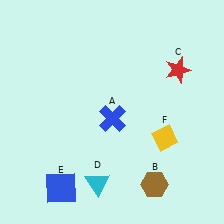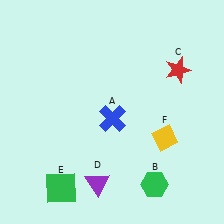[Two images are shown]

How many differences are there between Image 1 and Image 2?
There are 3 differences between the two images.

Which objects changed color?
B changed from brown to green. D changed from cyan to purple. E changed from blue to green.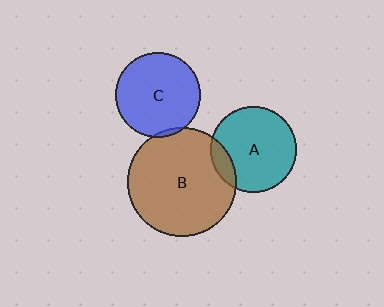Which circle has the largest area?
Circle B (brown).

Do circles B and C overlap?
Yes.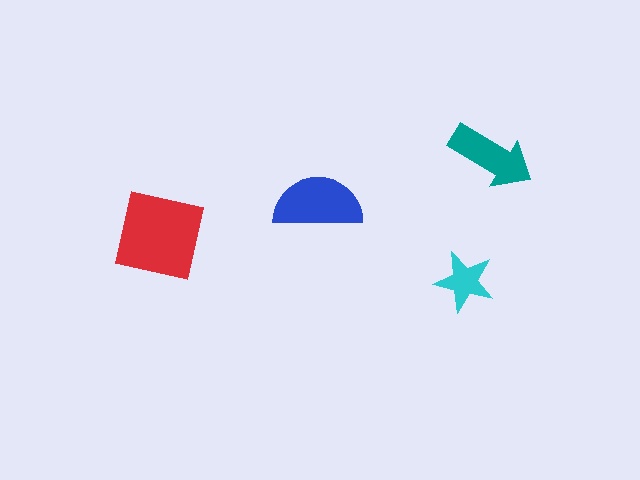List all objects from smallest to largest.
The cyan star, the teal arrow, the blue semicircle, the red square.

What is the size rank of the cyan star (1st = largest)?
4th.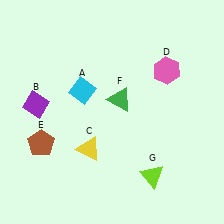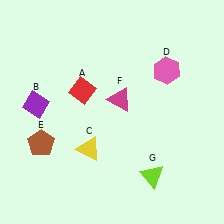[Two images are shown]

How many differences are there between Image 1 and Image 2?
There are 2 differences between the two images.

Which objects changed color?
A changed from cyan to red. F changed from green to magenta.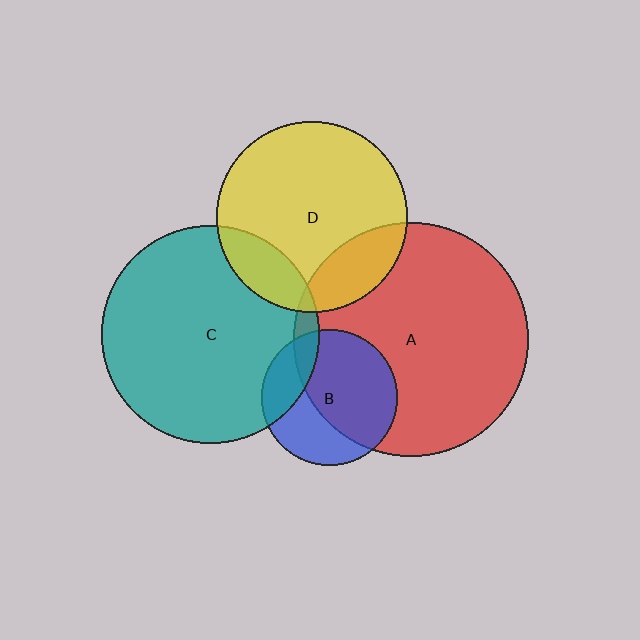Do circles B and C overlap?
Yes.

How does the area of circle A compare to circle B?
Approximately 3.0 times.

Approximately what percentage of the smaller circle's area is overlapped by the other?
Approximately 20%.